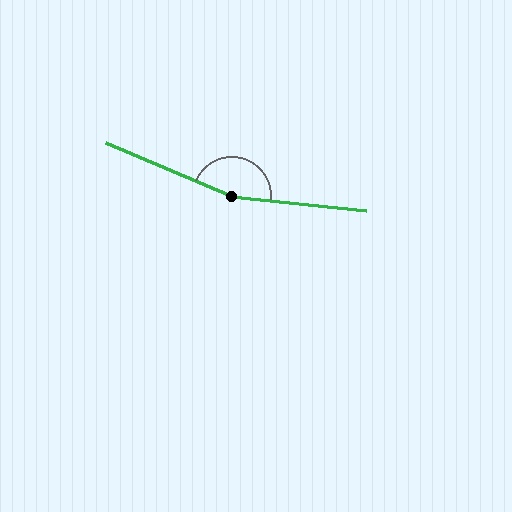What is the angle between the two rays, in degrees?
Approximately 163 degrees.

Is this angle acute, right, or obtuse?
It is obtuse.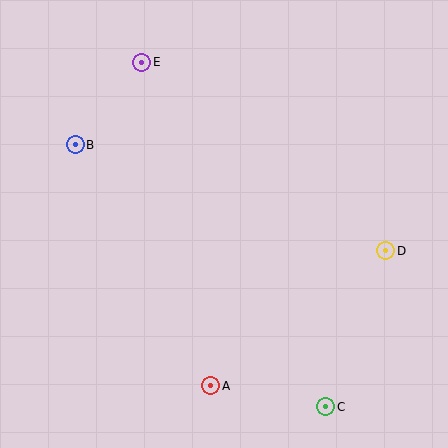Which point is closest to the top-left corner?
Point E is closest to the top-left corner.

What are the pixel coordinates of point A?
Point A is at (211, 386).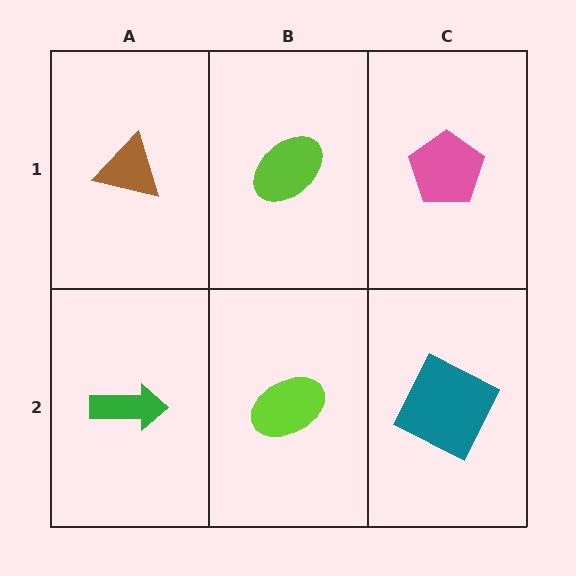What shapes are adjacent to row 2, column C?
A pink pentagon (row 1, column C), a lime ellipse (row 2, column B).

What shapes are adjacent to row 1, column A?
A green arrow (row 2, column A), a lime ellipse (row 1, column B).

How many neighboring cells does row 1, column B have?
3.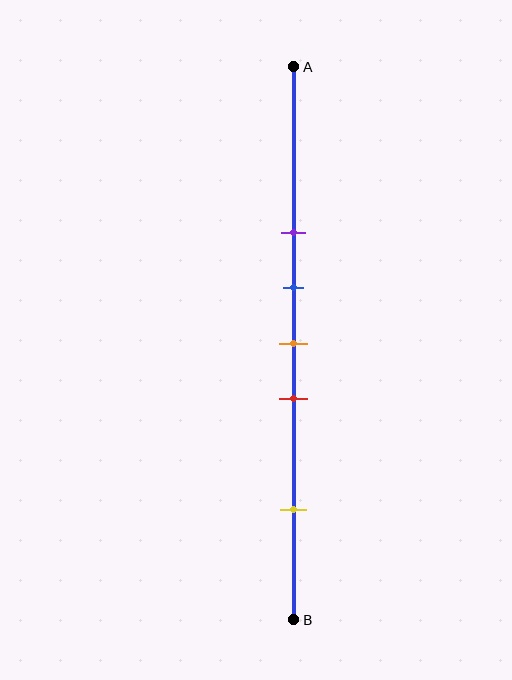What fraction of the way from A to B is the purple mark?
The purple mark is approximately 30% (0.3) of the way from A to B.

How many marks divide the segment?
There are 5 marks dividing the segment.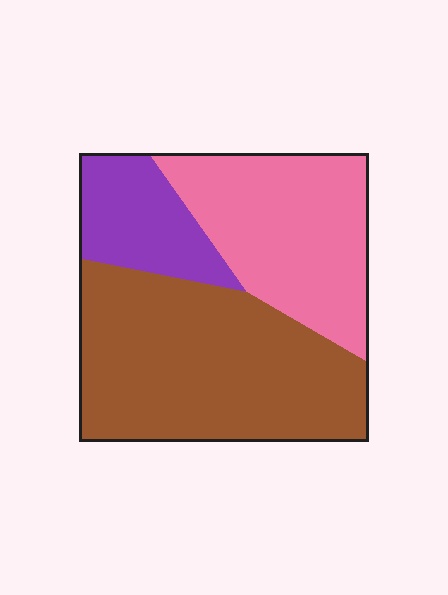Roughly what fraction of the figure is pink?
Pink takes up between a quarter and a half of the figure.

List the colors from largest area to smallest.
From largest to smallest: brown, pink, purple.